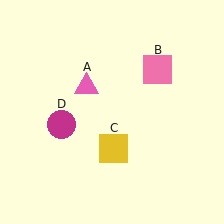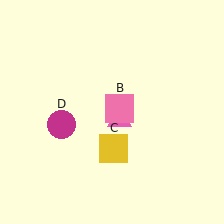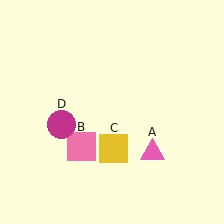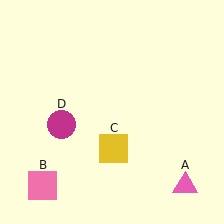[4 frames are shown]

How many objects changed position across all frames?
2 objects changed position: pink triangle (object A), pink square (object B).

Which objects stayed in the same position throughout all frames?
Yellow square (object C) and magenta circle (object D) remained stationary.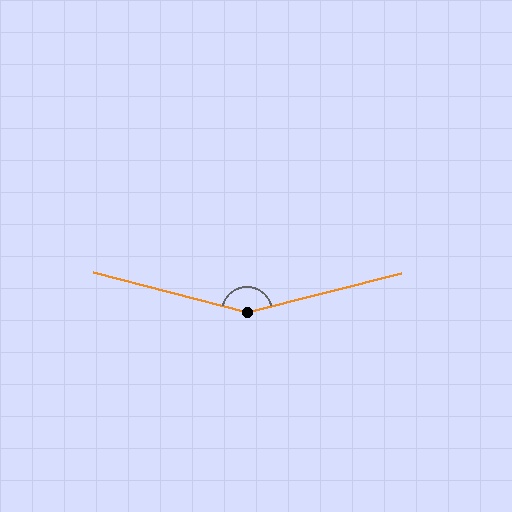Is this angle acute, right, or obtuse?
It is obtuse.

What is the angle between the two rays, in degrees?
Approximately 152 degrees.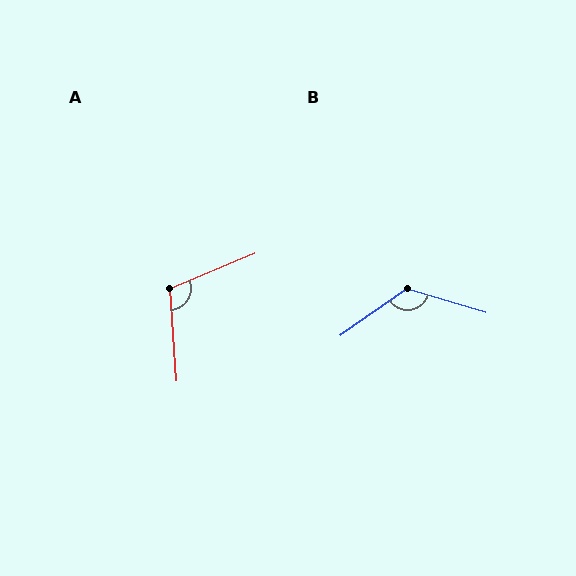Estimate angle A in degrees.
Approximately 108 degrees.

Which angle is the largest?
B, at approximately 129 degrees.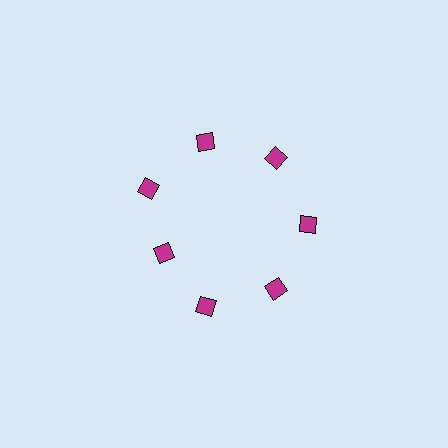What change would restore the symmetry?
The symmetry would be restored by moving it outward, back onto the ring so that all 7 diamonds sit at equal angles and equal distance from the center.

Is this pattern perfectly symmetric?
No. The 7 magenta diamonds are arranged in a ring, but one element near the 8 o'clock position is pulled inward toward the center, breaking the 7-fold rotational symmetry.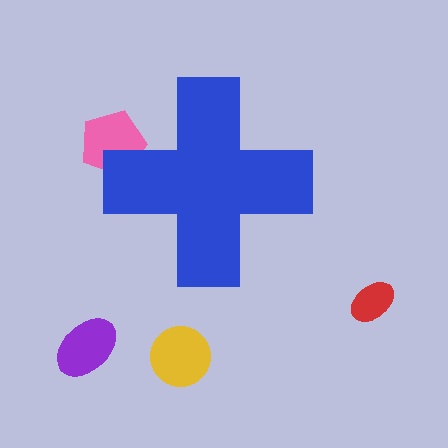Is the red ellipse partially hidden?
No, the red ellipse is fully visible.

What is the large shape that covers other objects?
A blue cross.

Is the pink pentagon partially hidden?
Yes, the pink pentagon is partially hidden behind the blue cross.